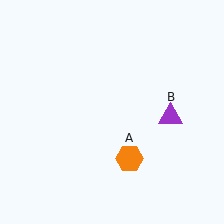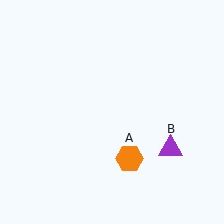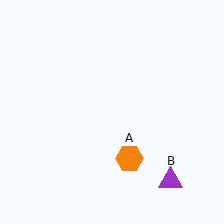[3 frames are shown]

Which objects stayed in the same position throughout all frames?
Orange hexagon (object A) remained stationary.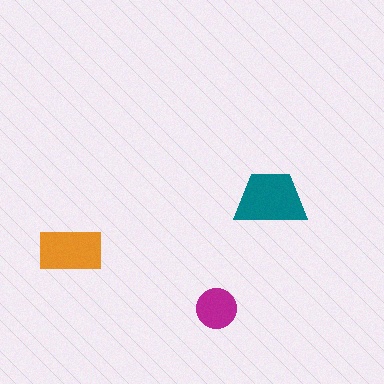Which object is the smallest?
The magenta circle.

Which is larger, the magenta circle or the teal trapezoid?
The teal trapezoid.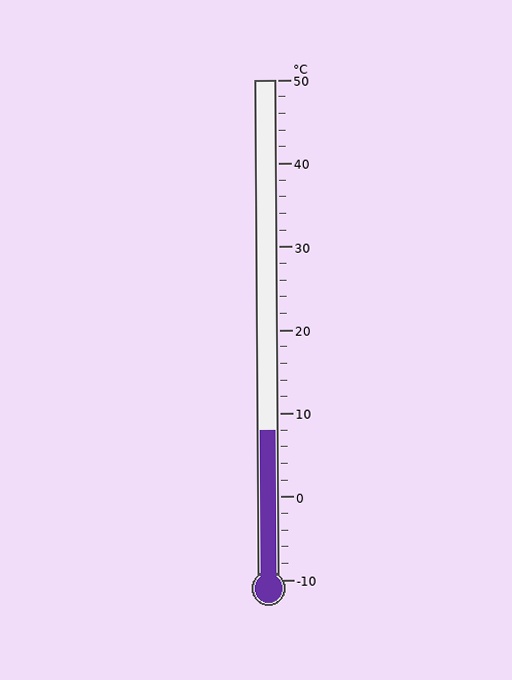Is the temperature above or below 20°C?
The temperature is below 20°C.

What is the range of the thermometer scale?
The thermometer scale ranges from -10°C to 50°C.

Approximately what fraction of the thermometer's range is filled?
The thermometer is filled to approximately 30% of its range.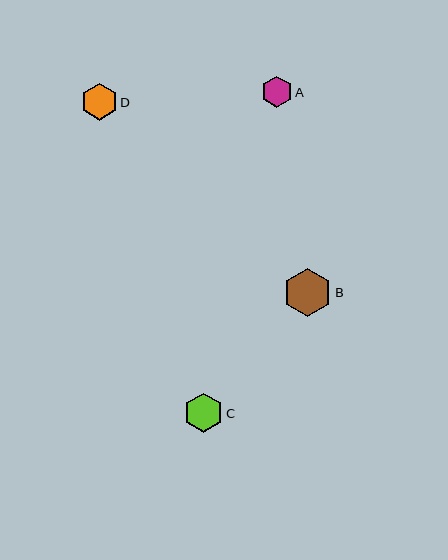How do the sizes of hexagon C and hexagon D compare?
Hexagon C and hexagon D are approximately the same size.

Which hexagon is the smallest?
Hexagon A is the smallest with a size of approximately 31 pixels.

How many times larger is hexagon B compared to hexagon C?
Hexagon B is approximately 1.2 times the size of hexagon C.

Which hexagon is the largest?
Hexagon B is the largest with a size of approximately 48 pixels.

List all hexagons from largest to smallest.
From largest to smallest: B, C, D, A.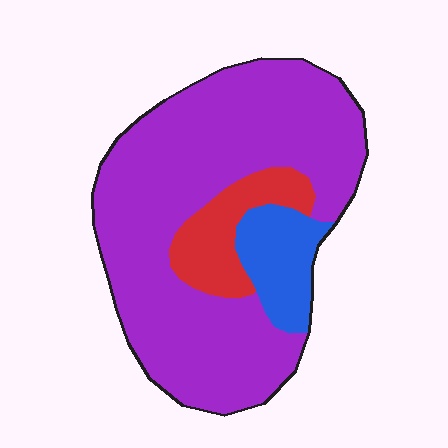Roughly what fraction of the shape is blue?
Blue takes up less than a quarter of the shape.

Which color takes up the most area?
Purple, at roughly 75%.